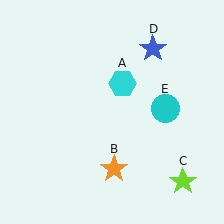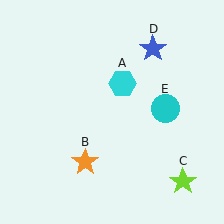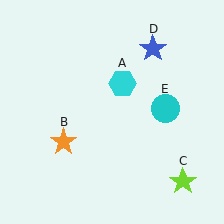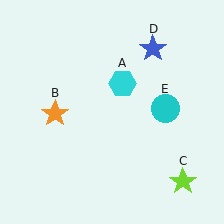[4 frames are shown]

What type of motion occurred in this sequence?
The orange star (object B) rotated clockwise around the center of the scene.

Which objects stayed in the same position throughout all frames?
Cyan hexagon (object A) and lime star (object C) and blue star (object D) and cyan circle (object E) remained stationary.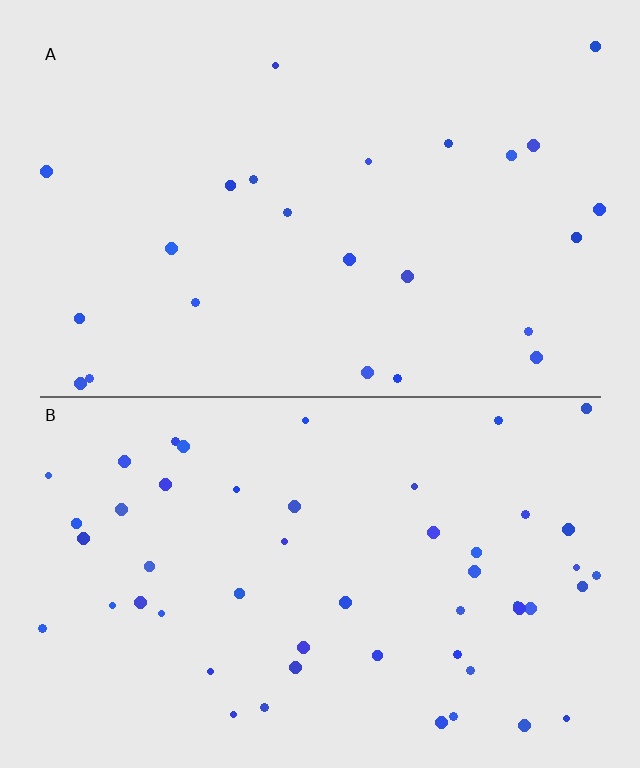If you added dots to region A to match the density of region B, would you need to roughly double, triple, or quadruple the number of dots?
Approximately double.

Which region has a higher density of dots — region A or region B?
B (the bottom).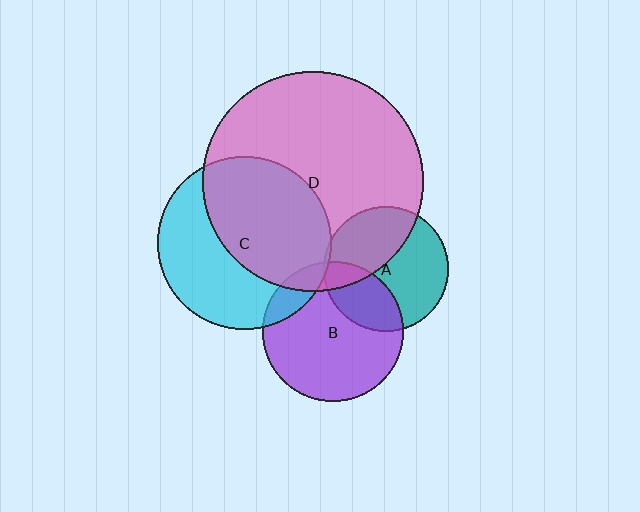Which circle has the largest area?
Circle D (pink).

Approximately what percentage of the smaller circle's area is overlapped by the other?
Approximately 30%.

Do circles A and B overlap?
Yes.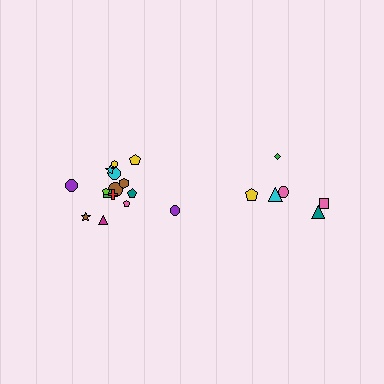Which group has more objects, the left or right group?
The left group.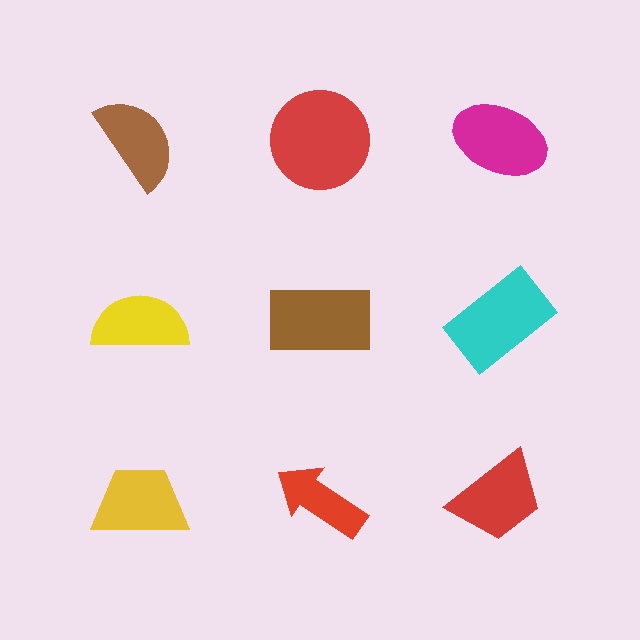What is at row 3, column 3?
A red trapezoid.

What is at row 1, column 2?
A red circle.